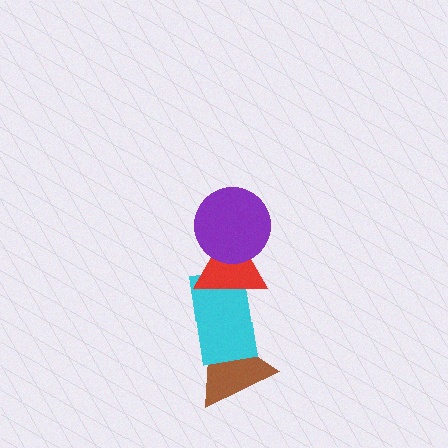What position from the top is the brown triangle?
The brown triangle is 4th from the top.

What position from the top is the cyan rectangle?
The cyan rectangle is 3rd from the top.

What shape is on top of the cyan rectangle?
The red triangle is on top of the cyan rectangle.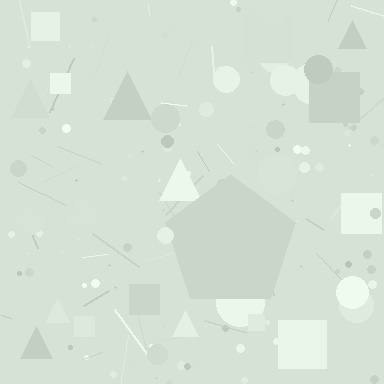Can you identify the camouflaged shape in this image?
The camouflaged shape is a pentagon.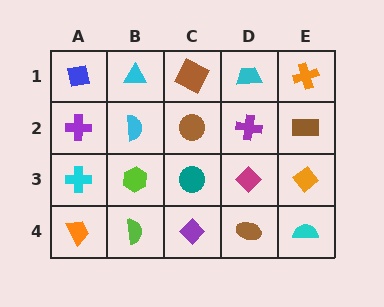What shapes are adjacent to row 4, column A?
A cyan cross (row 3, column A), a lime semicircle (row 4, column B).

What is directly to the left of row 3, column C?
A lime hexagon.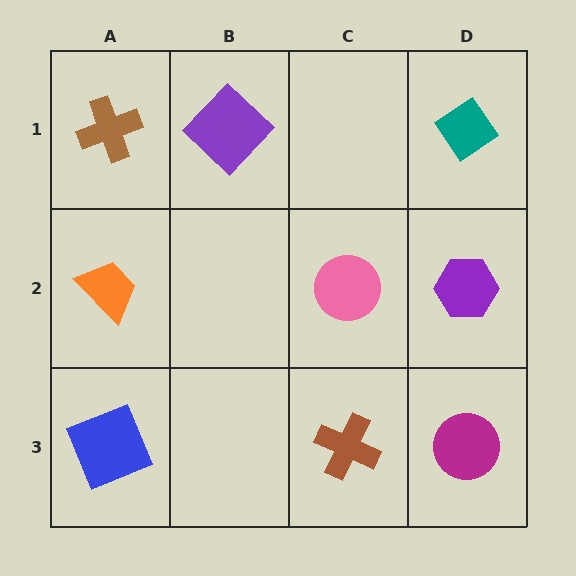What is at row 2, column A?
An orange trapezoid.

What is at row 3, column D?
A magenta circle.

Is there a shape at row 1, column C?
No, that cell is empty.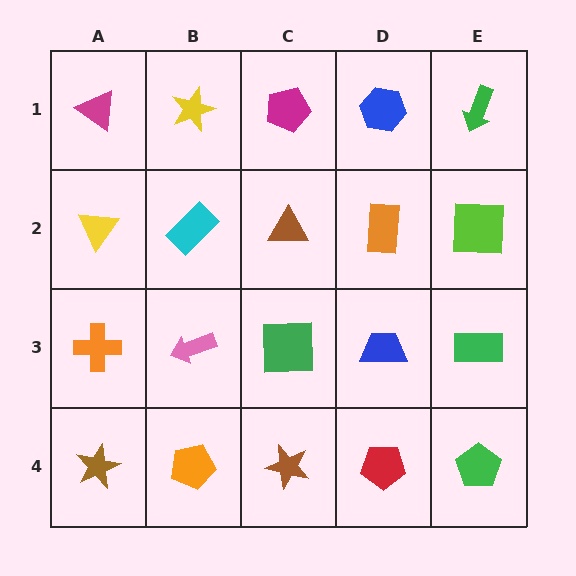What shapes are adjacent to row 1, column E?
A lime square (row 2, column E), a blue hexagon (row 1, column D).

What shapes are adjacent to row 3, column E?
A lime square (row 2, column E), a green pentagon (row 4, column E), a blue trapezoid (row 3, column D).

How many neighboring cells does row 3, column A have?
3.